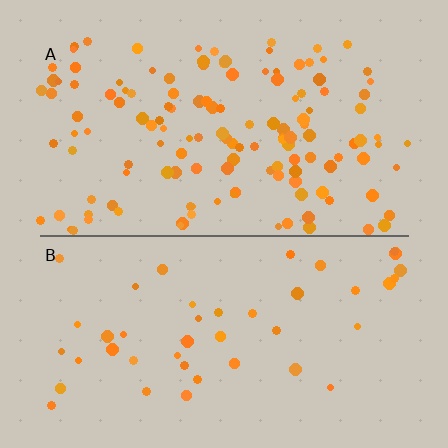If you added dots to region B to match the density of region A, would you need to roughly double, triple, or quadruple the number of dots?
Approximately triple.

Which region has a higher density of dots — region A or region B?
A (the top).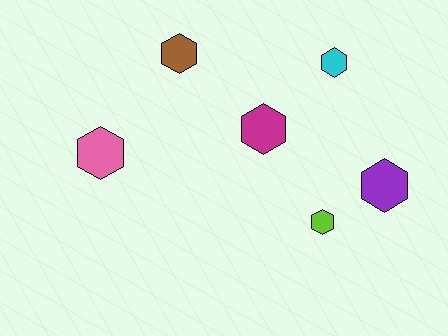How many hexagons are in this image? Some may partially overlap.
There are 6 hexagons.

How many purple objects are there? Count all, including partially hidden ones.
There is 1 purple object.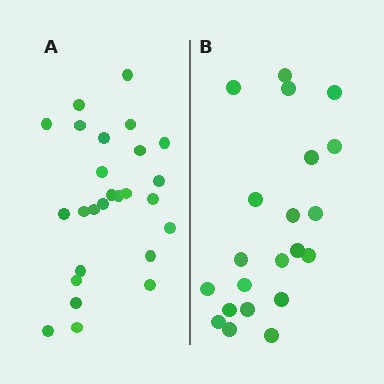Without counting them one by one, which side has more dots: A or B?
Region A (the left region) has more dots.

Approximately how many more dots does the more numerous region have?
Region A has about 5 more dots than region B.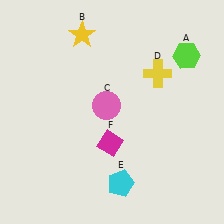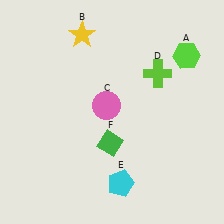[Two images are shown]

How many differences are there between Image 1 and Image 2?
There are 2 differences between the two images.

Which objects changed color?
D changed from yellow to lime. F changed from magenta to green.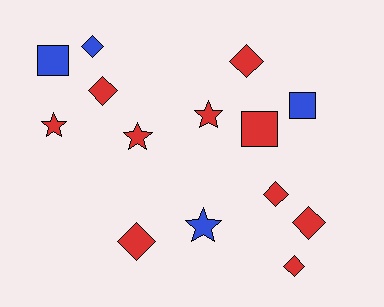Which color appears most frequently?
Red, with 10 objects.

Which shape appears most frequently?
Diamond, with 7 objects.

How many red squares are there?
There is 1 red square.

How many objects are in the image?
There are 14 objects.